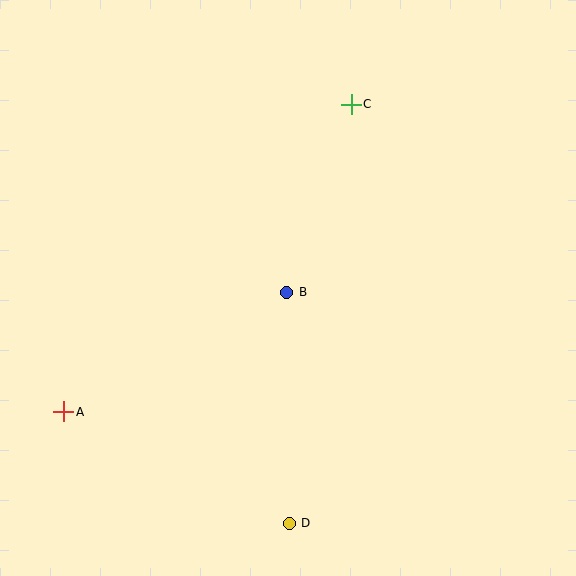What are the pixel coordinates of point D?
Point D is at (289, 523).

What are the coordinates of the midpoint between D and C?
The midpoint between D and C is at (320, 314).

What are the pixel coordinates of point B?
Point B is at (287, 292).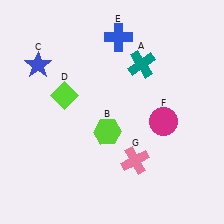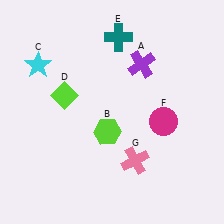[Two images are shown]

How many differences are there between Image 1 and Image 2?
There are 3 differences between the two images.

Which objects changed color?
A changed from teal to purple. C changed from blue to cyan. E changed from blue to teal.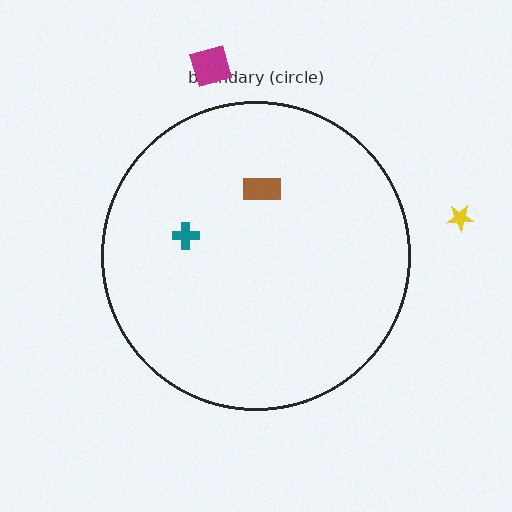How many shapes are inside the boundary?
2 inside, 2 outside.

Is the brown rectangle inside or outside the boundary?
Inside.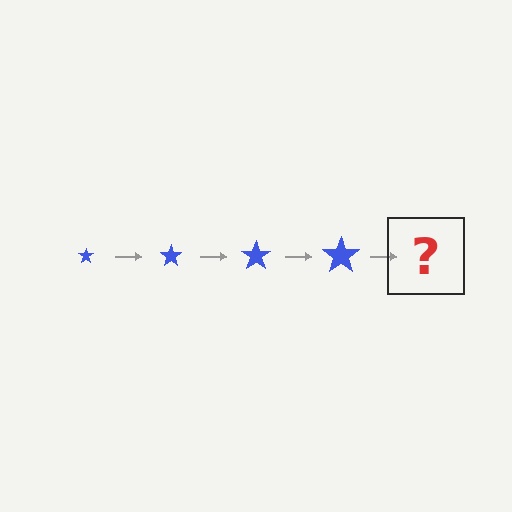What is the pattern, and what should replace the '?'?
The pattern is that the star gets progressively larger each step. The '?' should be a blue star, larger than the previous one.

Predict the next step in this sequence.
The next step is a blue star, larger than the previous one.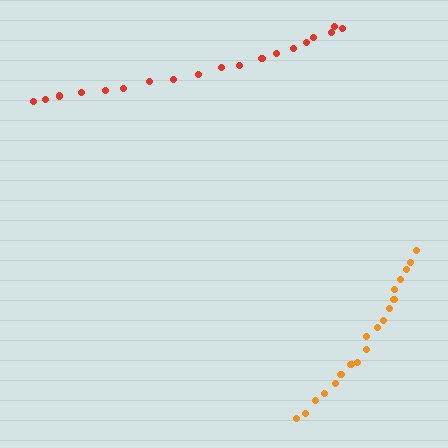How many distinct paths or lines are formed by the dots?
There are 2 distinct paths.